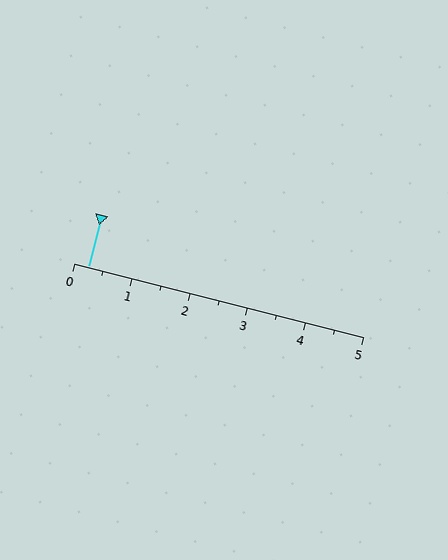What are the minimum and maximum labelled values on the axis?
The axis runs from 0 to 5.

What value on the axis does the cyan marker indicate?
The marker indicates approximately 0.2.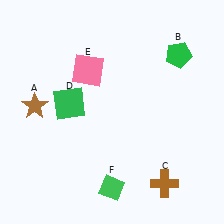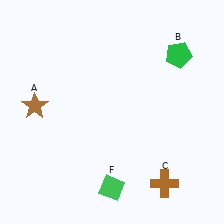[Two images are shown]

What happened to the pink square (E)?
The pink square (E) was removed in Image 2. It was in the top-left area of Image 1.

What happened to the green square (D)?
The green square (D) was removed in Image 2. It was in the top-left area of Image 1.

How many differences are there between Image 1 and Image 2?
There are 2 differences between the two images.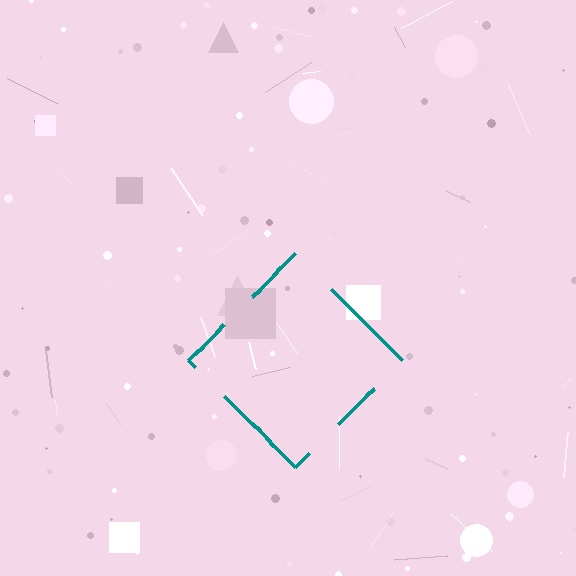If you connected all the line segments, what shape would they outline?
They would outline a diamond.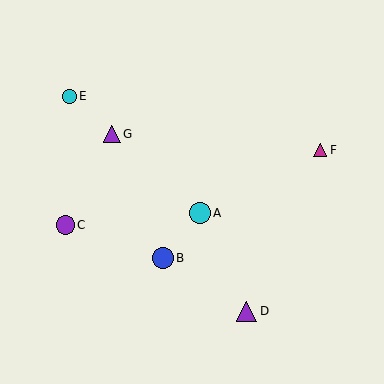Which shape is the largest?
The cyan circle (labeled A) is the largest.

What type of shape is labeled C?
Shape C is a purple circle.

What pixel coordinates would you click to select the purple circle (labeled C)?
Click at (65, 225) to select the purple circle C.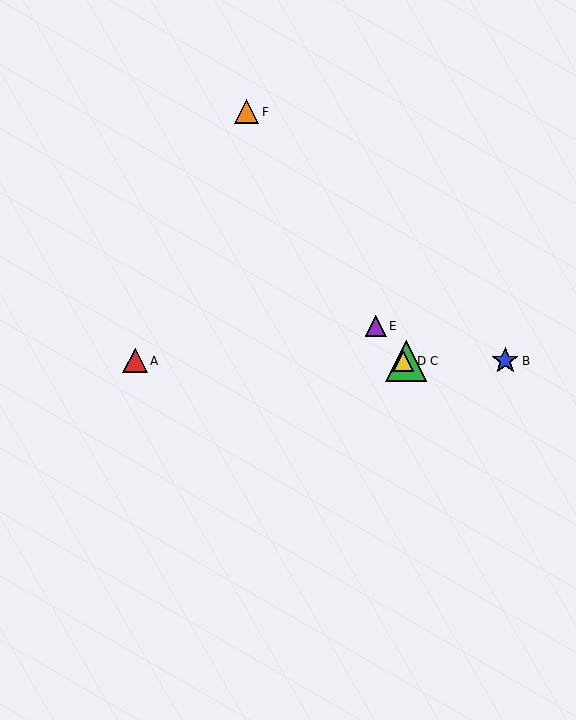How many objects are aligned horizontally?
4 objects (A, B, C, D) are aligned horizontally.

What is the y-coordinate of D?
Object D is at y≈361.